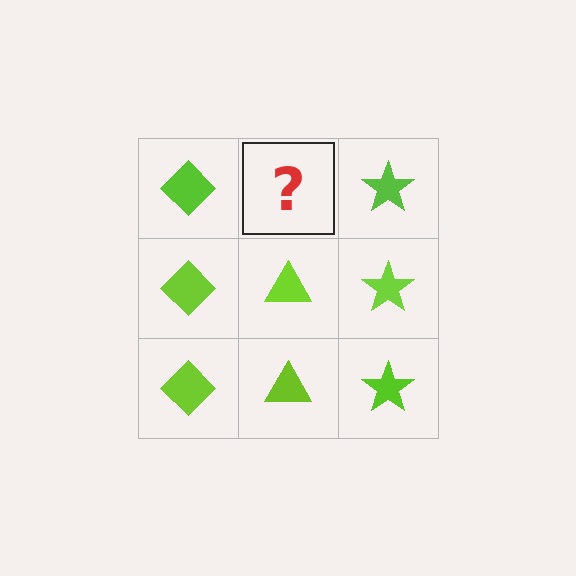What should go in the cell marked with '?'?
The missing cell should contain a lime triangle.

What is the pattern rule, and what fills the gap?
The rule is that each column has a consistent shape. The gap should be filled with a lime triangle.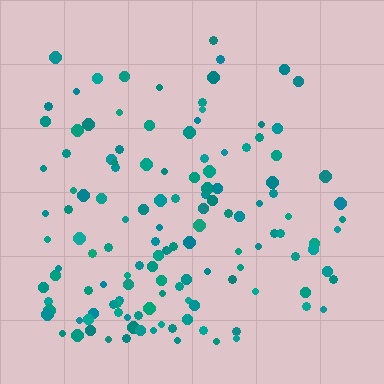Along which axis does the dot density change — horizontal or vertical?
Vertical.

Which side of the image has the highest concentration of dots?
The bottom.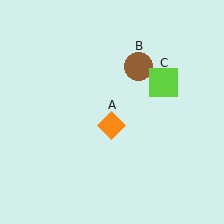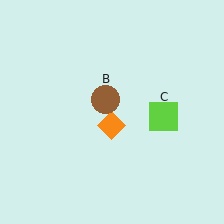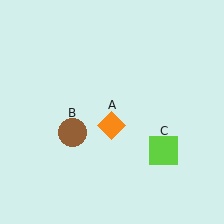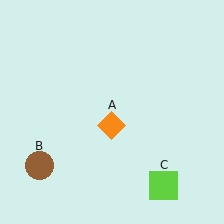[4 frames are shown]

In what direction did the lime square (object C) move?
The lime square (object C) moved down.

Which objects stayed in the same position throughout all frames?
Orange diamond (object A) remained stationary.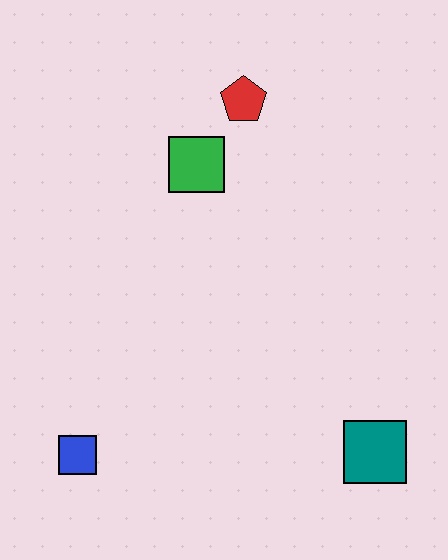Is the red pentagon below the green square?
No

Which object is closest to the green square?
The red pentagon is closest to the green square.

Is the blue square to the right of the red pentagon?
No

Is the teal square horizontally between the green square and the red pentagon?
No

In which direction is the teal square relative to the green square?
The teal square is below the green square.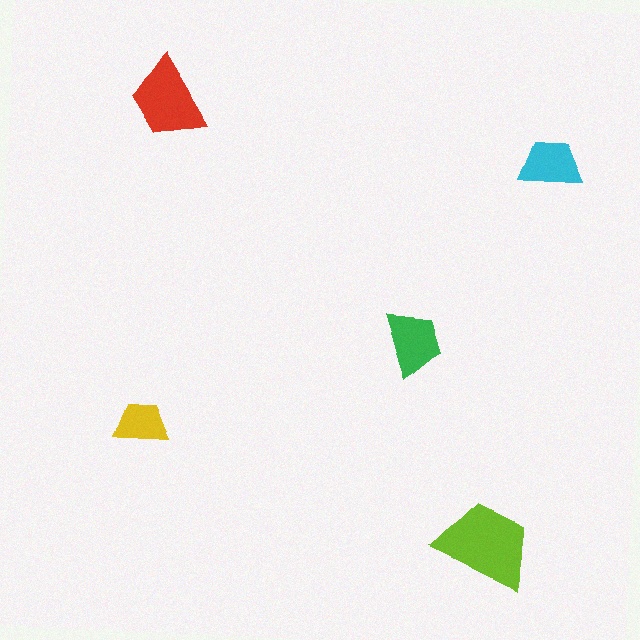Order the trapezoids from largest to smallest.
the lime one, the red one, the green one, the cyan one, the yellow one.